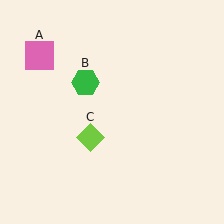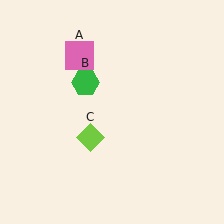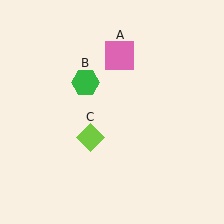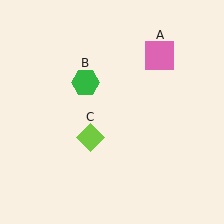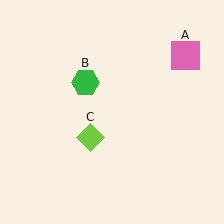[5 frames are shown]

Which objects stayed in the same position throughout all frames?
Green hexagon (object B) and lime diamond (object C) remained stationary.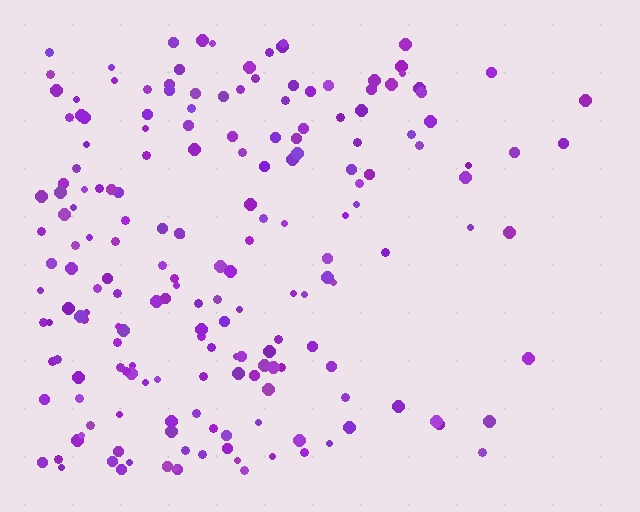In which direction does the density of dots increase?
From right to left, with the left side densest.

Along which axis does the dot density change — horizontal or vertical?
Horizontal.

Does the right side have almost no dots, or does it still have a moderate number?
Still a moderate number, just noticeably fewer than the left.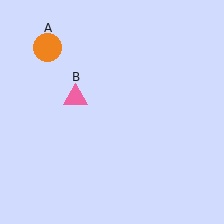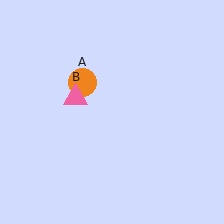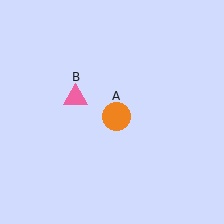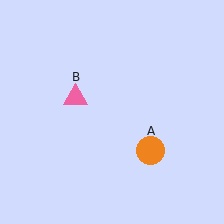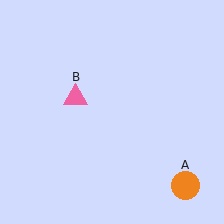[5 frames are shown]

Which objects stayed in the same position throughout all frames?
Pink triangle (object B) remained stationary.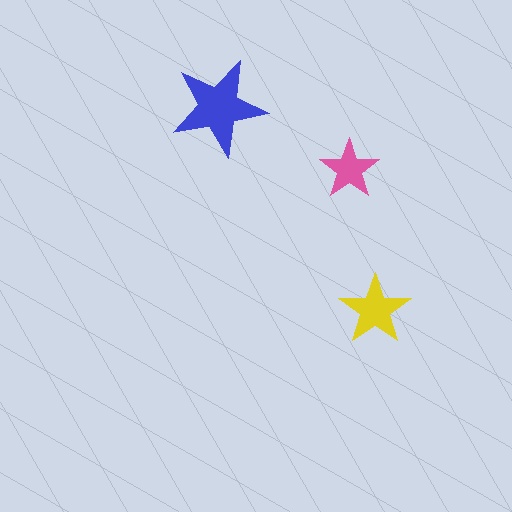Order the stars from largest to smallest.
the blue one, the yellow one, the pink one.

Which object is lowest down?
The yellow star is bottommost.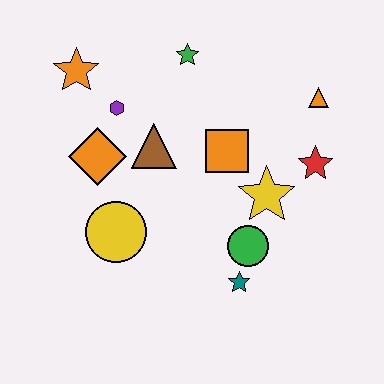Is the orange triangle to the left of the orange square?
No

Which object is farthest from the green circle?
The orange star is farthest from the green circle.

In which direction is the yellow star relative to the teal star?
The yellow star is above the teal star.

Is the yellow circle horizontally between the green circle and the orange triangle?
No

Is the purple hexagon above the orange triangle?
No